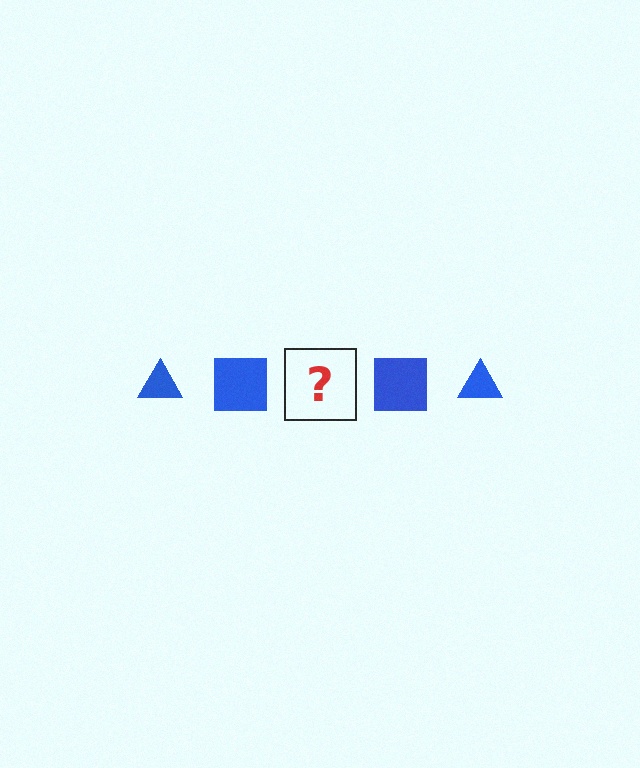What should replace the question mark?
The question mark should be replaced with a blue triangle.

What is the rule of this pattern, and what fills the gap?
The rule is that the pattern cycles through triangle, square shapes in blue. The gap should be filled with a blue triangle.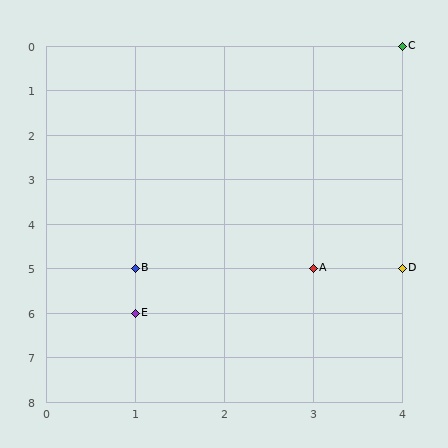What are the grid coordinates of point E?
Point E is at grid coordinates (1, 6).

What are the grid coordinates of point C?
Point C is at grid coordinates (4, 0).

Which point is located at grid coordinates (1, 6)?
Point E is at (1, 6).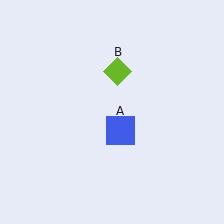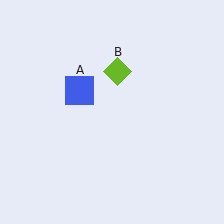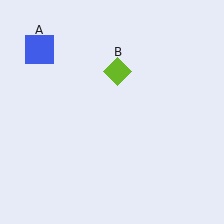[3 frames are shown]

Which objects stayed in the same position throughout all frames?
Lime diamond (object B) remained stationary.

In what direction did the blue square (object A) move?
The blue square (object A) moved up and to the left.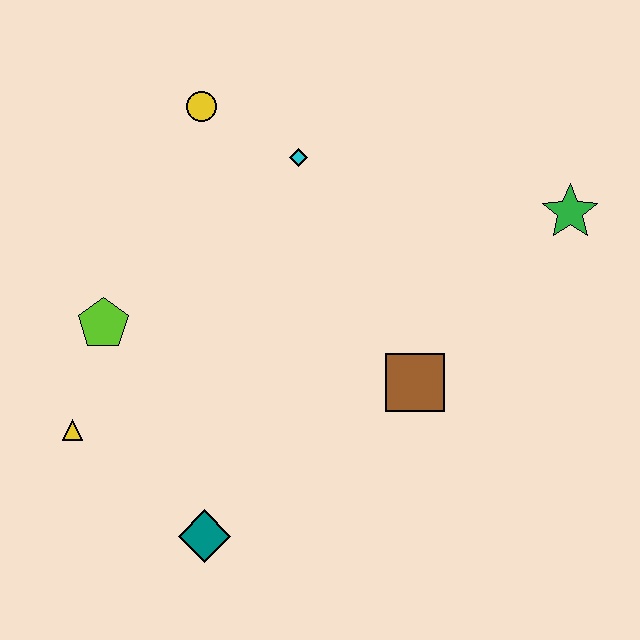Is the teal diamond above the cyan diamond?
No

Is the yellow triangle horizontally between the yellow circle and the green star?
No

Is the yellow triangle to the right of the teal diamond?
No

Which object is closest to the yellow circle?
The cyan diamond is closest to the yellow circle.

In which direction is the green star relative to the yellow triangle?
The green star is to the right of the yellow triangle.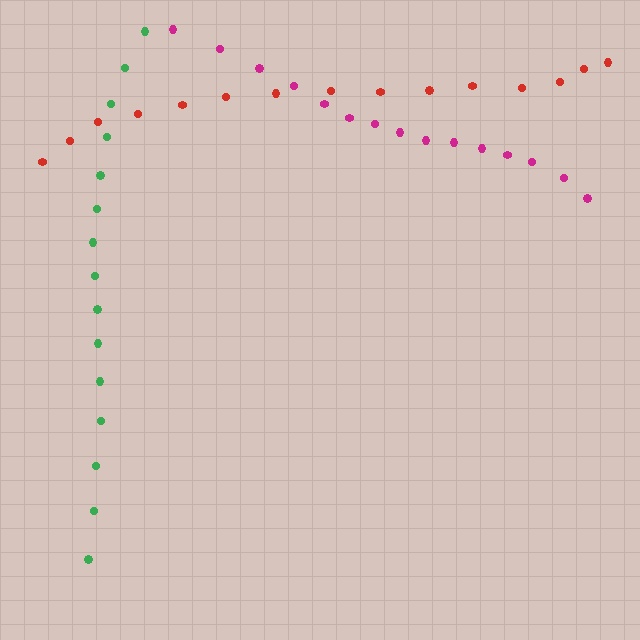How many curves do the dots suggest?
There are 3 distinct paths.